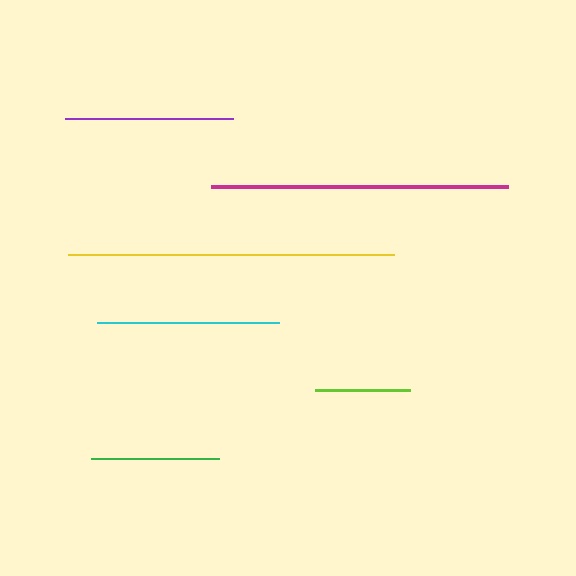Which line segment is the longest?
The yellow line is the longest at approximately 327 pixels.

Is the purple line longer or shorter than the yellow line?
The yellow line is longer than the purple line.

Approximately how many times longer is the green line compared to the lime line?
The green line is approximately 1.3 times the length of the lime line.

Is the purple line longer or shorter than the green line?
The purple line is longer than the green line.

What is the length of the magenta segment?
The magenta segment is approximately 298 pixels long.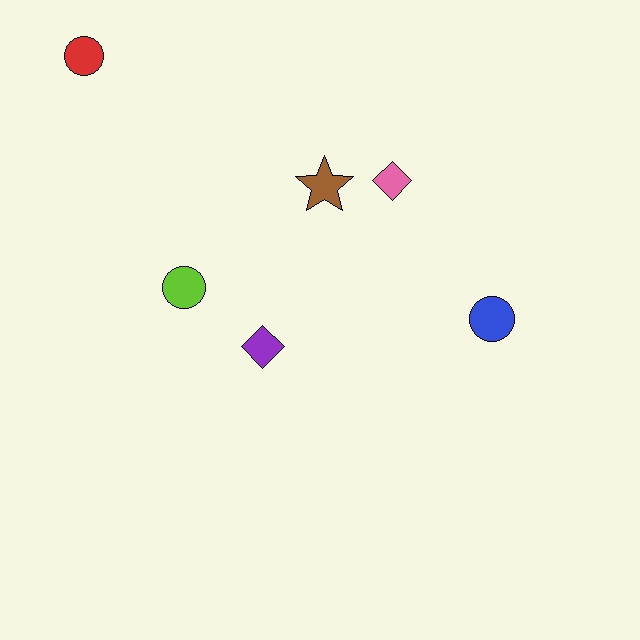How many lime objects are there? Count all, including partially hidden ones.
There is 1 lime object.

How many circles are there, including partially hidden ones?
There are 3 circles.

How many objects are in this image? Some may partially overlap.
There are 6 objects.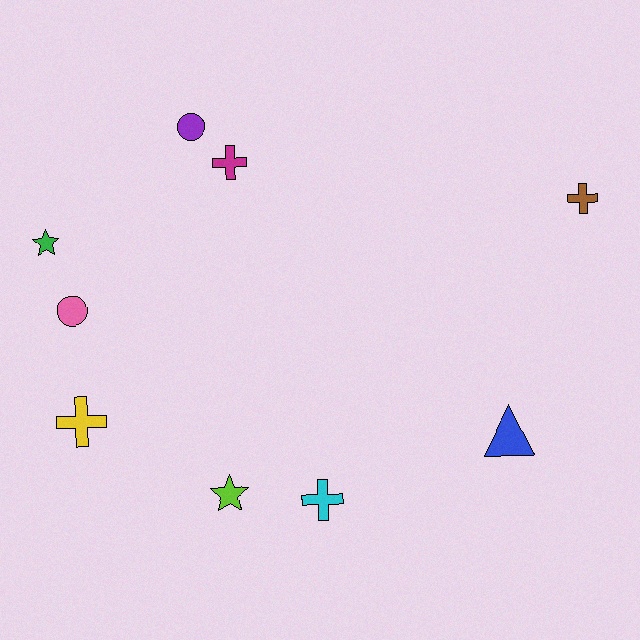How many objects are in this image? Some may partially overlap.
There are 9 objects.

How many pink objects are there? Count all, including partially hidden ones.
There is 1 pink object.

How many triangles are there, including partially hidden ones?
There is 1 triangle.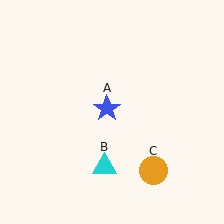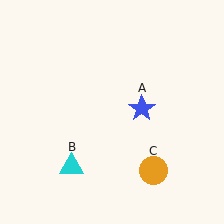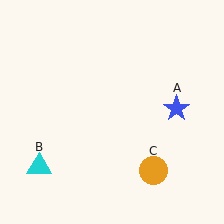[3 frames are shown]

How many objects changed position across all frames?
2 objects changed position: blue star (object A), cyan triangle (object B).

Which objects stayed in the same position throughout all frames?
Orange circle (object C) remained stationary.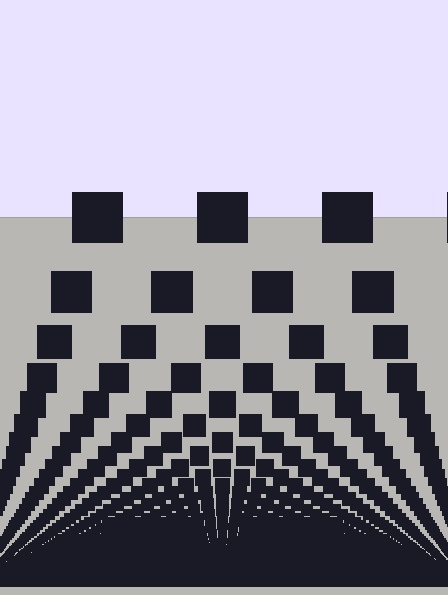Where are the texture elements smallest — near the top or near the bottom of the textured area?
Near the bottom.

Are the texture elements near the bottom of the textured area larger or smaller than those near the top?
Smaller. The gradient is inverted — elements near the bottom are smaller and denser.